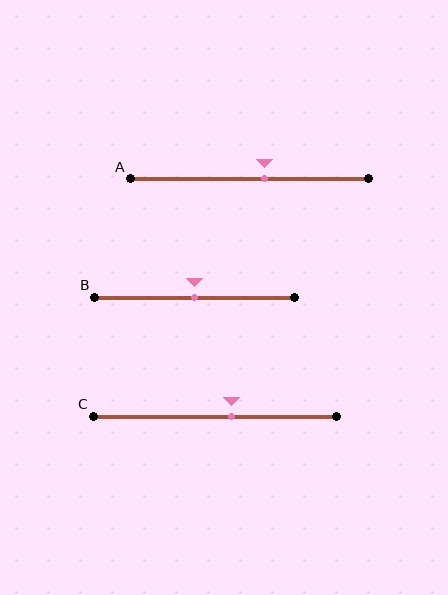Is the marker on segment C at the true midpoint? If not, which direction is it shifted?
No, the marker on segment C is shifted to the right by about 7% of the segment length.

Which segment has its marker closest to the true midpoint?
Segment B has its marker closest to the true midpoint.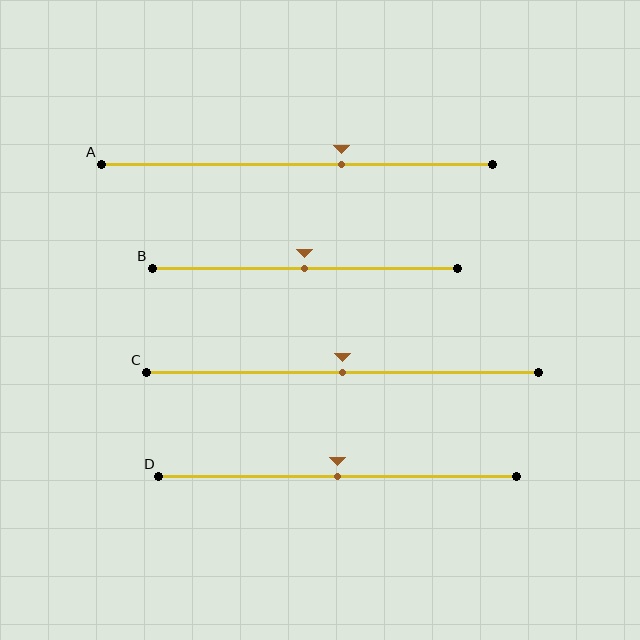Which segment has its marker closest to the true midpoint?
Segment B has its marker closest to the true midpoint.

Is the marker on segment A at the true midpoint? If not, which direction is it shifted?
No, the marker on segment A is shifted to the right by about 11% of the segment length.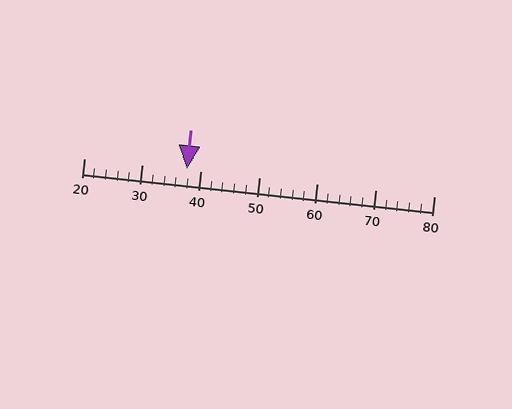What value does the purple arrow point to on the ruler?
The purple arrow points to approximately 38.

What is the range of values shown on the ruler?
The ruler shows values from 20 to 80.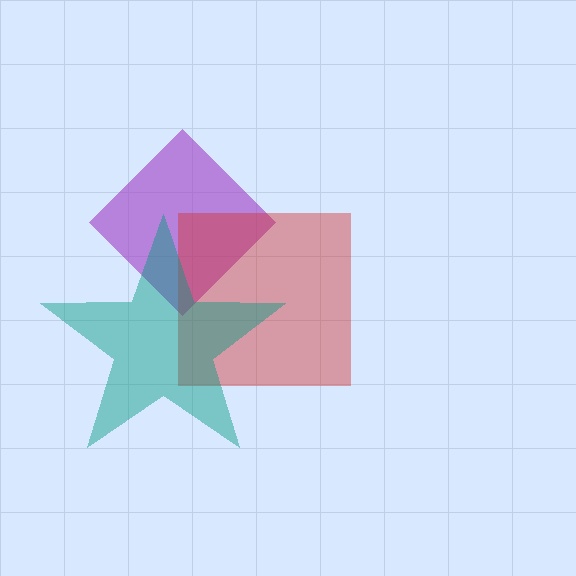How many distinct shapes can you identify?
There are 3 distinct shapes: a purple diamond, a red square, a teal star.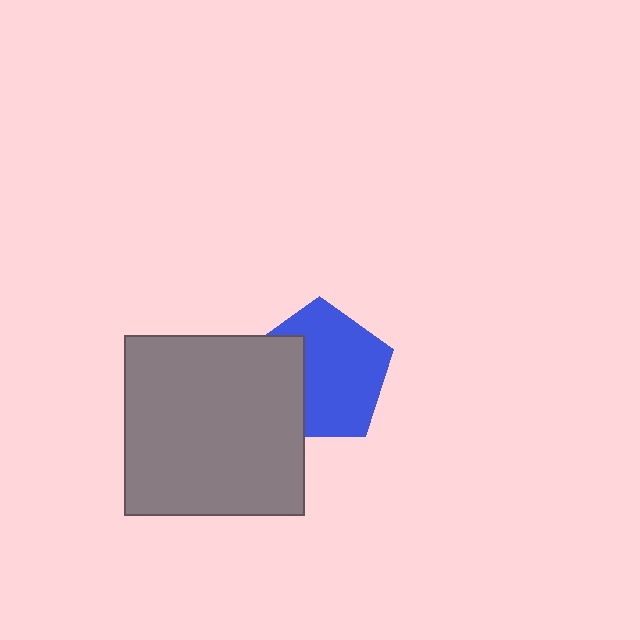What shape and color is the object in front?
The object in front is a gray square.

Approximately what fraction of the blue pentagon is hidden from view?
Roughly 33% of the blue pentagon is hidden behind the gray square.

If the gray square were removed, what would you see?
You would see the complete blue pentagon.